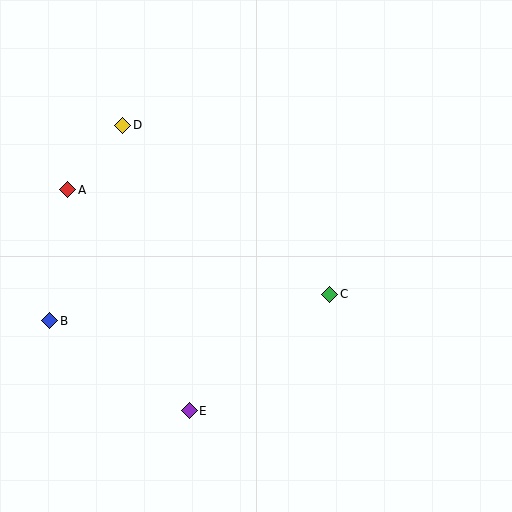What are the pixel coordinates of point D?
Point D is at (123, 125).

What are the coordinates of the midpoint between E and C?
The midpoint between E and C is at (260, 352).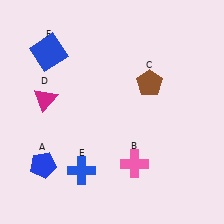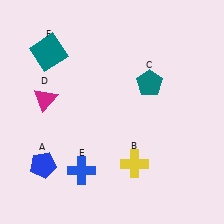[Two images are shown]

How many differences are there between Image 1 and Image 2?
There are 3 differences between the two images.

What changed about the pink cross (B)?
In Image 1, B is pink. In Image 2, it changed to yellow.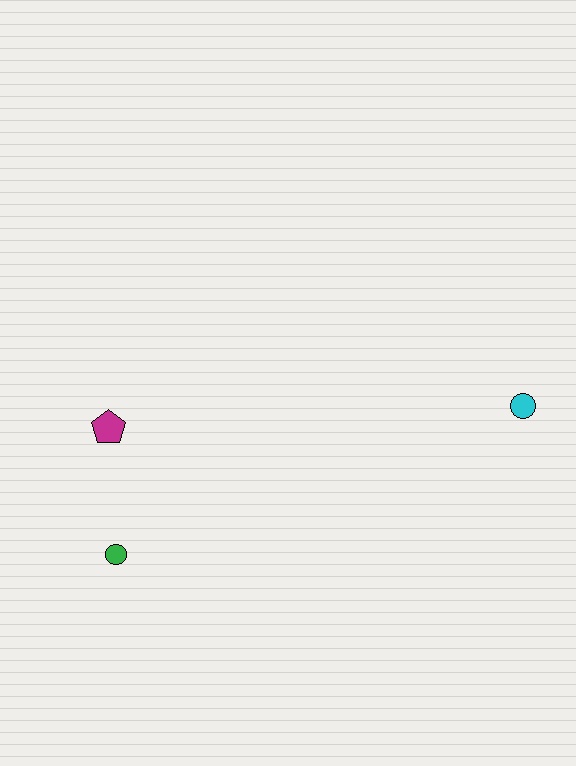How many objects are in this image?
There are 3 objects.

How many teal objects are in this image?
There are no teal objects.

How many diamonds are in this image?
There are no diamonds.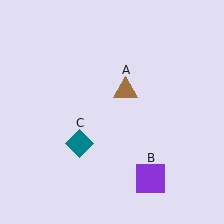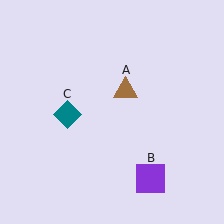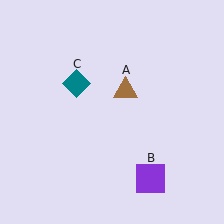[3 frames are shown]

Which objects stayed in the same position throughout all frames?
Brown triangle (object A) and purple square (object B) remained stationary.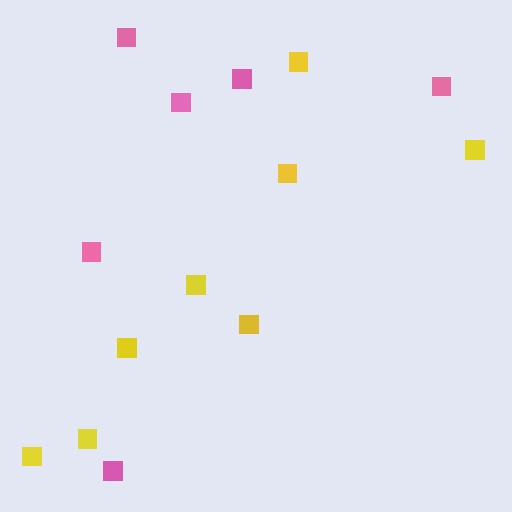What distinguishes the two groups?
There are 2 groups: one group of pink squares (6) and one group of yellow squares (8).